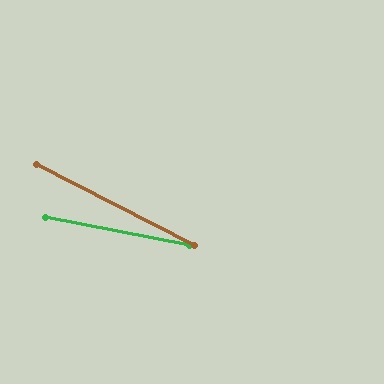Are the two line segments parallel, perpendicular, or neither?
Neither parallel nor perpendicular — they differ by about 16°.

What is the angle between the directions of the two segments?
Approximately 16 degrees.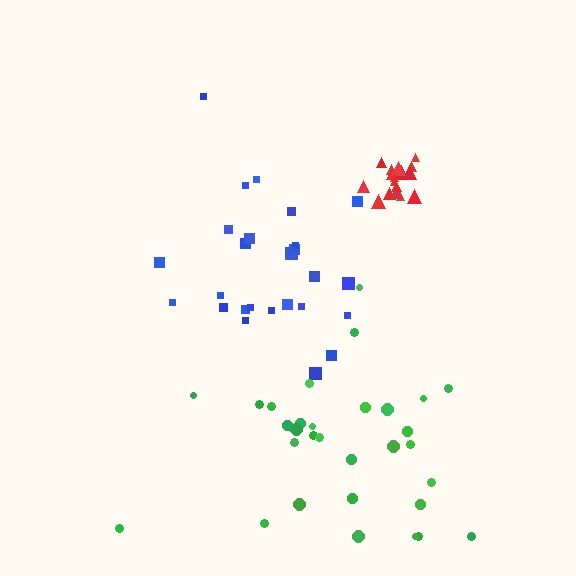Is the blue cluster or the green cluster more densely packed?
Blue.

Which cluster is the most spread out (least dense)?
Green.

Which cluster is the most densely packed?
Red.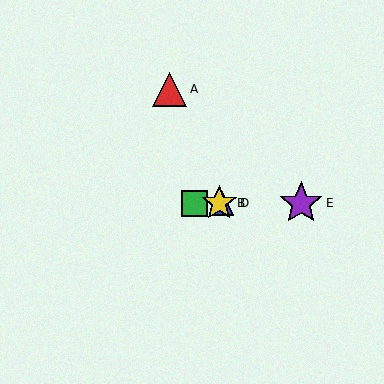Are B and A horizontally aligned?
No, B is at y≈203 and A is at y≈89.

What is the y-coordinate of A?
Object A is at y≈89.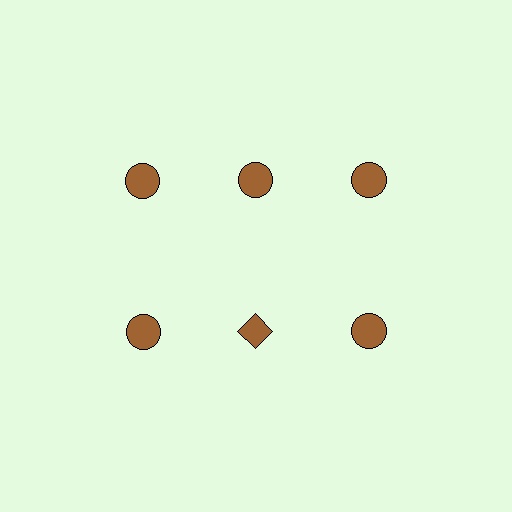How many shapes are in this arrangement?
There are 6 shapes arranged in a grid pattern.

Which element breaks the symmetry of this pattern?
The brown diamond in the second row, second from left column breaks the symmetry. All other shapes are brown circles.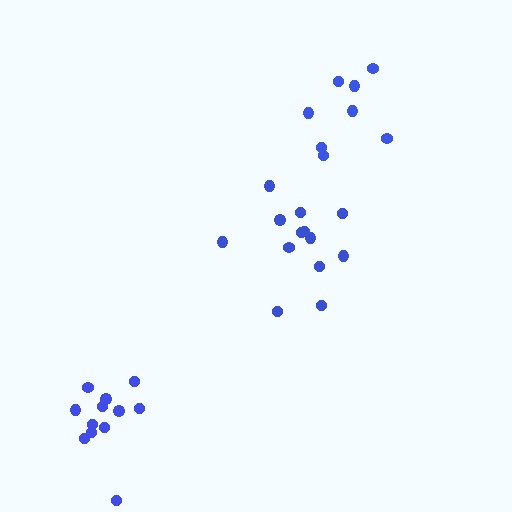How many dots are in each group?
Group 1: 12 dots, Group 2: 13 dots, Group 3: 8 dots (33 total).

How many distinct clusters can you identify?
There are 3 distinct clusters.